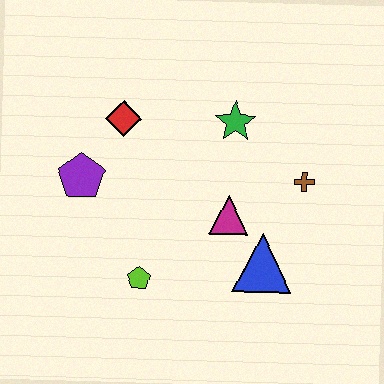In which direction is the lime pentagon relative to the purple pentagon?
The lime pentagon is below the purple pentagon.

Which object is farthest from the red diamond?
The blue triangle is farthest from the red diamond.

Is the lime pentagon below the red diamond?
Yes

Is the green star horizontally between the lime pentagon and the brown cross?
Yes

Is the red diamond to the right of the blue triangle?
No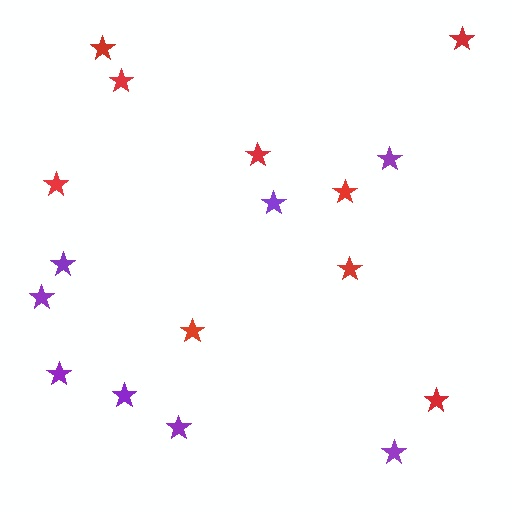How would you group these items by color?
There are 2 groups: one group of purple stars (8) and one group of red stars (9).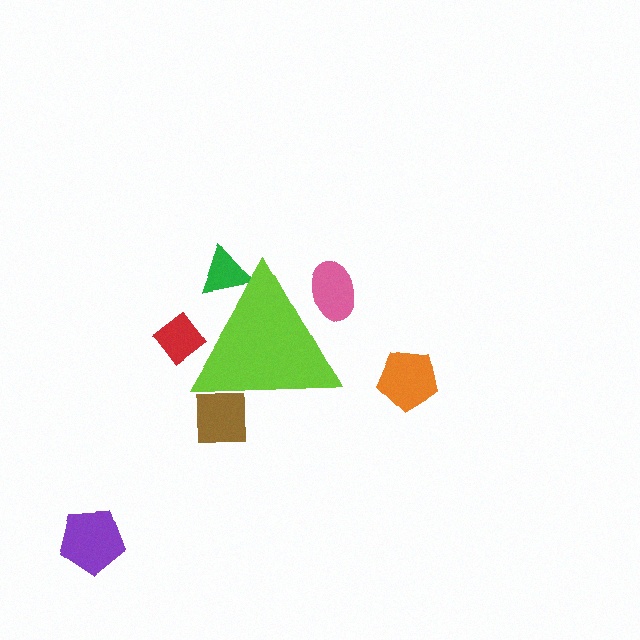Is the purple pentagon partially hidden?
No, the purple pentagon is fully visible.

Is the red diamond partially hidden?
Yes, the red diamond is partially hidden behind the lime triangle.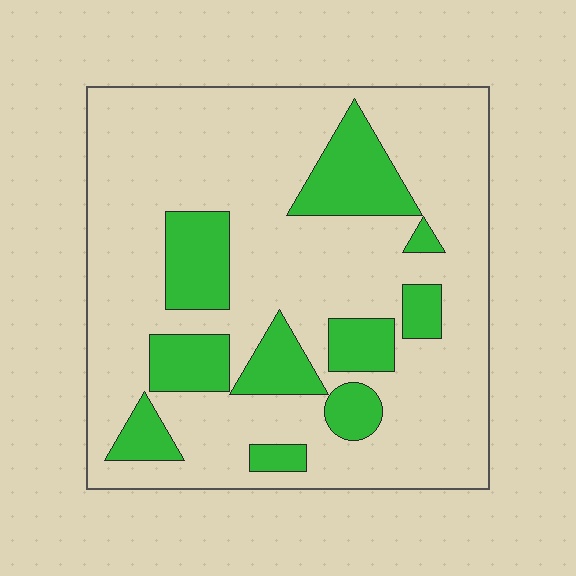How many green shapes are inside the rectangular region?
10.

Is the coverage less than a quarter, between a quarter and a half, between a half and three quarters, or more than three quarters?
Less than a quarter.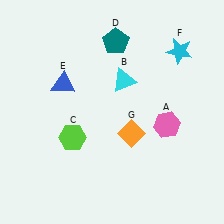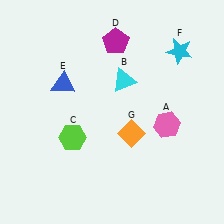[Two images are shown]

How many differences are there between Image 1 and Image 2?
There is 1 difference between the two images.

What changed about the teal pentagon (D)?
In Image 1, D is teal. In Image 2, it changed to magenta.